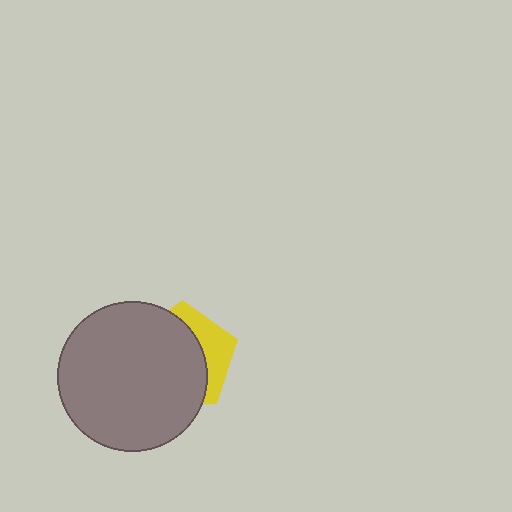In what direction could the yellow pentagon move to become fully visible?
The yellow pentagon could move right. That would shift it out from behind the gray circle entirely.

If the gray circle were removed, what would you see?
You would see the complete yellow pentagon.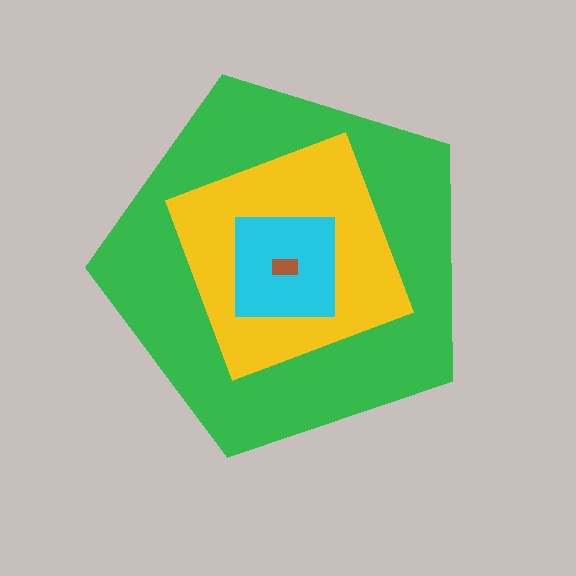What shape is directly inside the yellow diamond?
The cyan square.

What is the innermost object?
The brown rectangle.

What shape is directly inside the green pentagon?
The yellow diamond.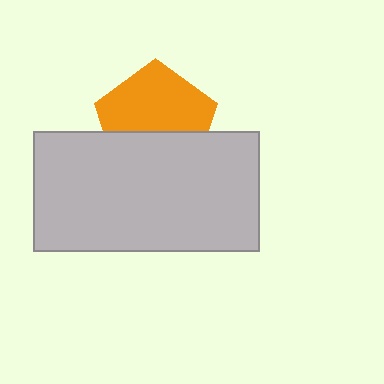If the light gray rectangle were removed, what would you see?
You would see the complete orange pentagon.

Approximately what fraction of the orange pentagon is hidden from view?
Roughly 40% of the orange pentagon is hidden behind the light gray rectangle.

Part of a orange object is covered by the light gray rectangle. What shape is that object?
It is a pentagon.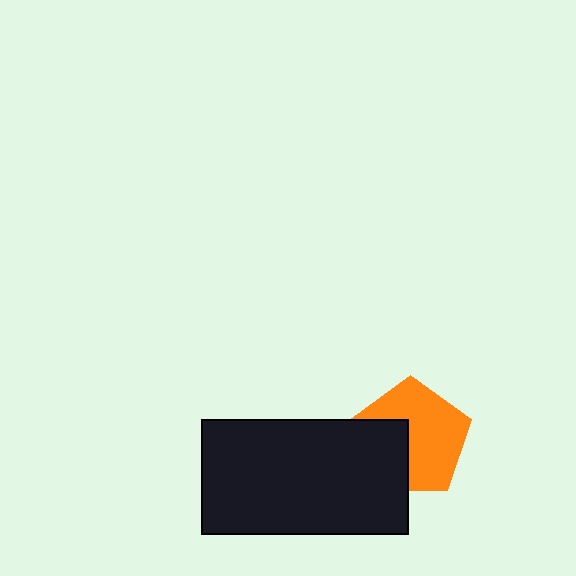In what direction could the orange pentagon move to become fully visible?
The orange pentagon could move toward the upper-right. That would shift it out from behind the black rectangle entirely.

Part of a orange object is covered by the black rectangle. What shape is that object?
It is a pentagon.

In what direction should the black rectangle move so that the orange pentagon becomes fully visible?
The black rectangle should move toward the lower-left. That is the shortest direction to clear the overlap and leave the orange pentagon fully visible.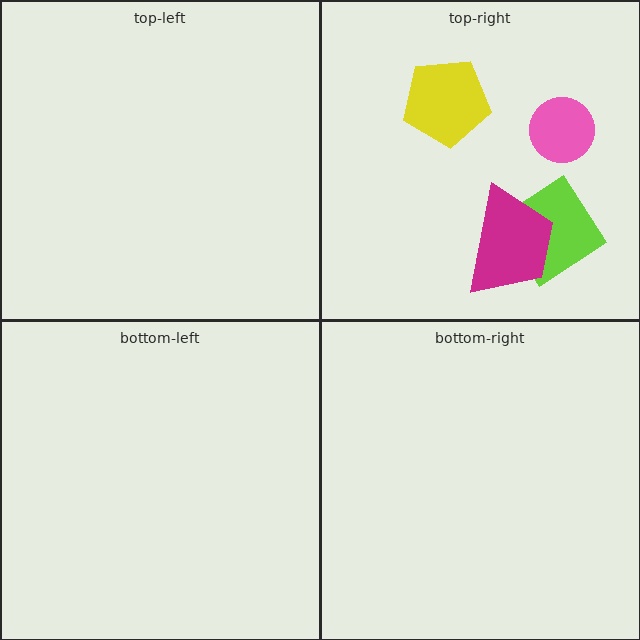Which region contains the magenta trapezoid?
The top-right region.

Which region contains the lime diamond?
The top-right region.